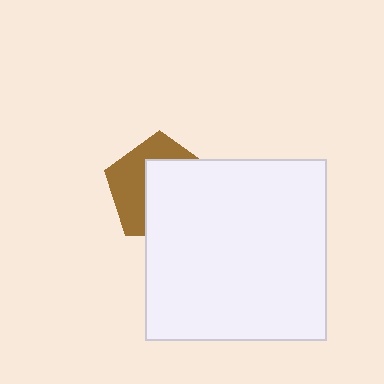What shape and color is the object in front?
The object in front is a white square.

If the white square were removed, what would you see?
You would see the complete brown pentagon.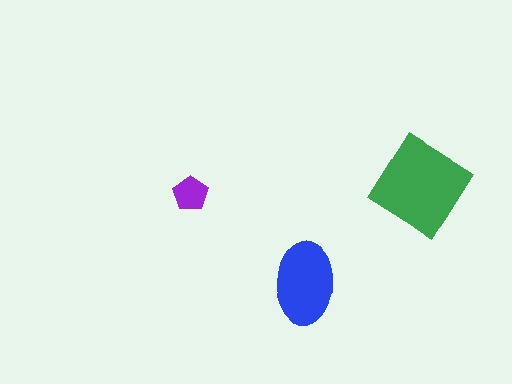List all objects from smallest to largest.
The purple pentagon, the blue ellipse, the green diamond.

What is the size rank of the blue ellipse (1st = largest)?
2nd.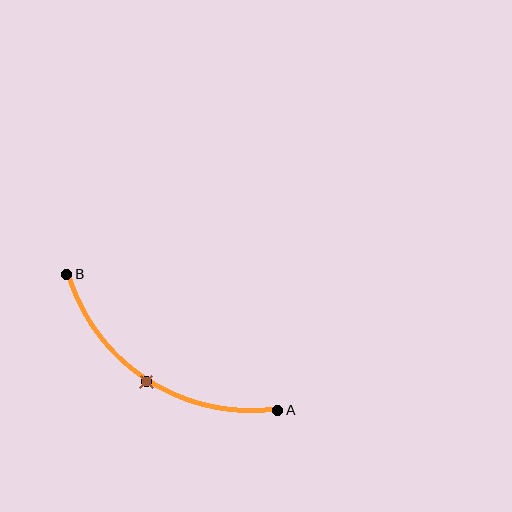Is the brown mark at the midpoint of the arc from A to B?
Yes. The brown mark lies on the arc at equal arc-length from both A and B — it is the arc midpoint.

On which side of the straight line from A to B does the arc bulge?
The arc bulges below the straight line connecting A and B.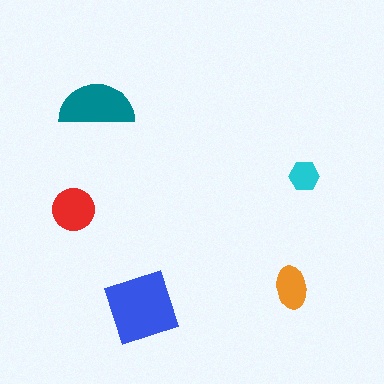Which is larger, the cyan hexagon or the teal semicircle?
The teal semicircle.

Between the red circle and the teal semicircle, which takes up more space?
The teal semicircle.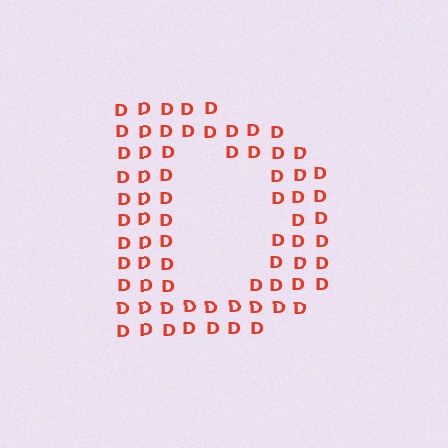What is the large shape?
The large shape is the letter D.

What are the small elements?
The small elements are letter D's.